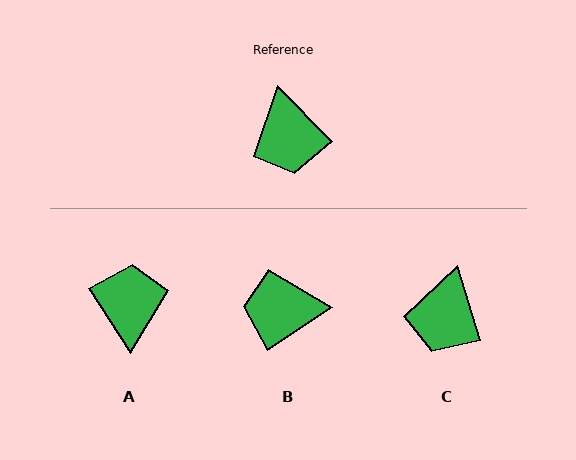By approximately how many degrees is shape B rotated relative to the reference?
Approximately 102 degrees clockwise.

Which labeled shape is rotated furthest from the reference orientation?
A, about 168 degrees away.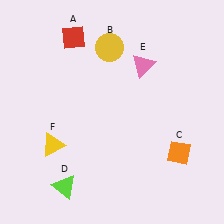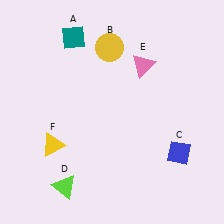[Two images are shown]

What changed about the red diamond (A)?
In Image 1, A is red. In Image 2, it changed to teal.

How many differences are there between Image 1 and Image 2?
There are 2 differences between the two images.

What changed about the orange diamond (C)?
In Image 1, C is orange. In Image 2, it changed to blue.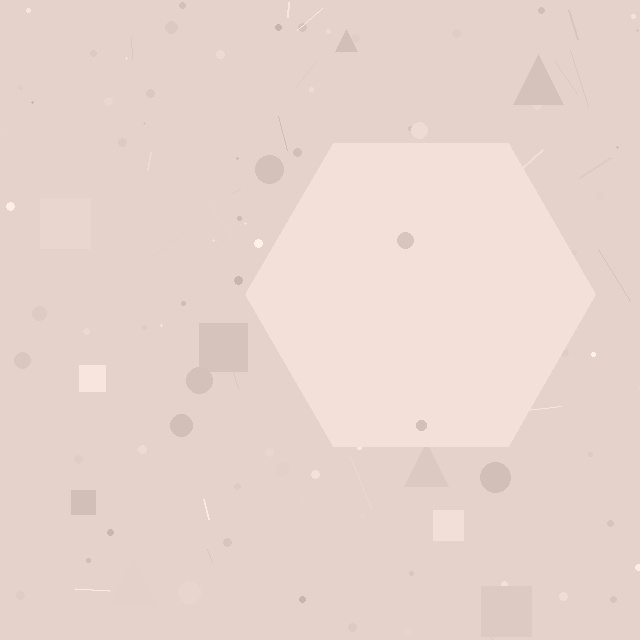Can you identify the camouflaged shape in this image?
The camouflaged shape is a hexagon.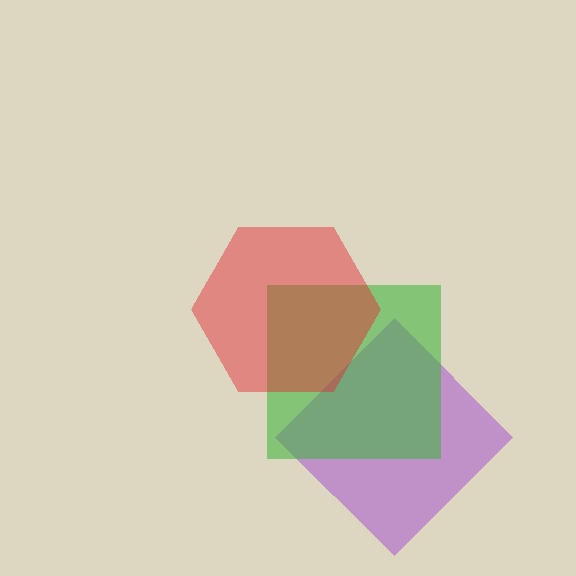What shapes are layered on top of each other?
The layered shapes are: a purple diamond, a green square, a red hexagon.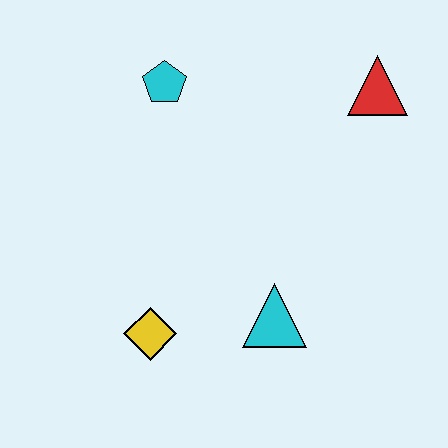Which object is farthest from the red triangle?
The yellow diamond is farthest from the red triangle.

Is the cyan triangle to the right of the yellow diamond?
Yes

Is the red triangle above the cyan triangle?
Yes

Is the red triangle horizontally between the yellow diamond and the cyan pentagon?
No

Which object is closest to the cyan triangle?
The yellow diamond is closest to the cyan triangle.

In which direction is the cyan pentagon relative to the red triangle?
The cyan pentagon is to the left of the red triangle.